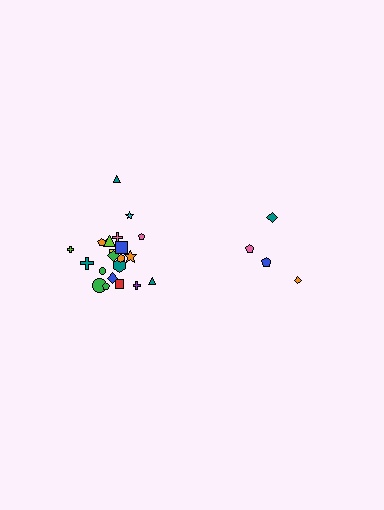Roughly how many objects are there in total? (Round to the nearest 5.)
Roughly 25 objects in total.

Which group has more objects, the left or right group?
The left group.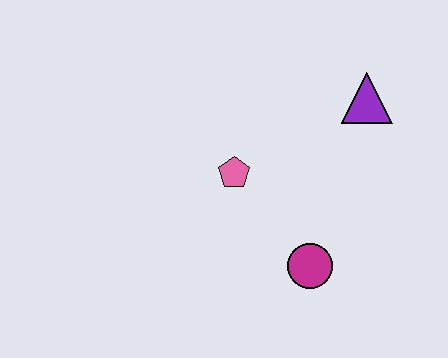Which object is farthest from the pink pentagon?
The purple triangle is farthest from the pink pentagon.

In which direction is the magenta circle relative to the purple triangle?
The magenta circle is below the purple triangle.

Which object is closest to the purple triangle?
The pink pentagon is closest to the purple triangle.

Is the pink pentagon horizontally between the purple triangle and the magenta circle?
No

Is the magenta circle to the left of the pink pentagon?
No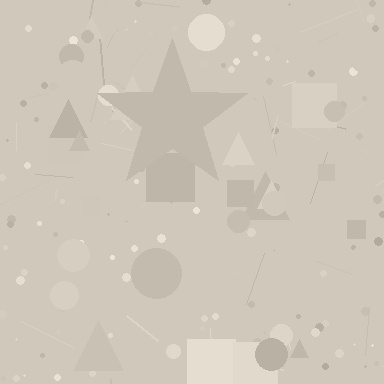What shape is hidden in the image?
A star is hidden in the image.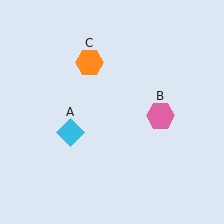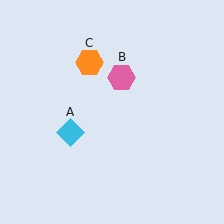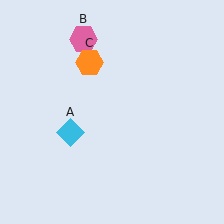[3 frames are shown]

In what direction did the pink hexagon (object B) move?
The pink hexagon (object B) moved up and to the left.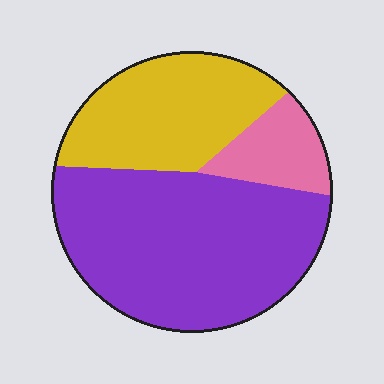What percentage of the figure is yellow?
Yellow covers around 30% of the figure.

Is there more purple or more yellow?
Purple.